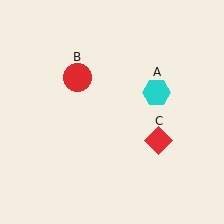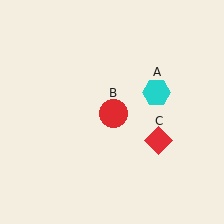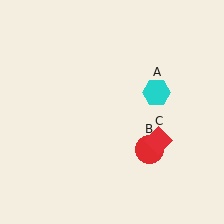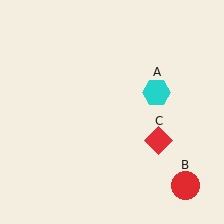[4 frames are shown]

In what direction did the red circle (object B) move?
The red circle (object B) moved down and to the right.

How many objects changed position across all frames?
1 object changed position: red circle (object B).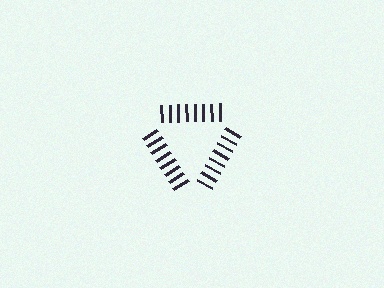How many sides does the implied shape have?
3 sides — the line-ends trace a triangle.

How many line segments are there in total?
24 — 8 along each of the 3 edges.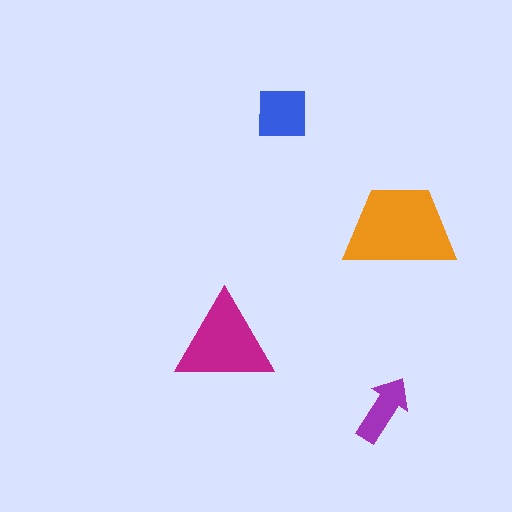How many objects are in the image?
There are 4 objects in the image.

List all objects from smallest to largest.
The purple arrow, the blue square, the magenta triangle, the orange trapezoid.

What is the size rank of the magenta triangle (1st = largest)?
2nd.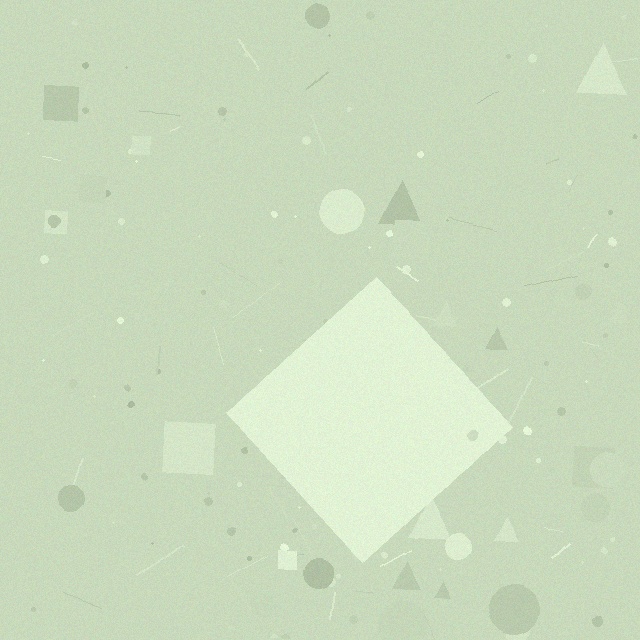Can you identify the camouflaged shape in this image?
The camouflaged shape is a diamond.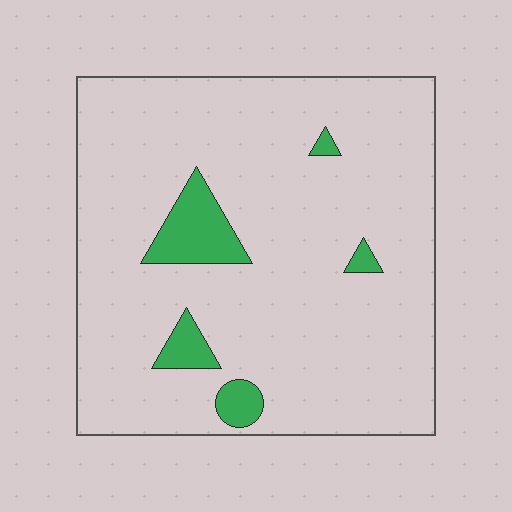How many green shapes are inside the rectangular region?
5.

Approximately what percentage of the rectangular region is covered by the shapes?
Approximately 10%.